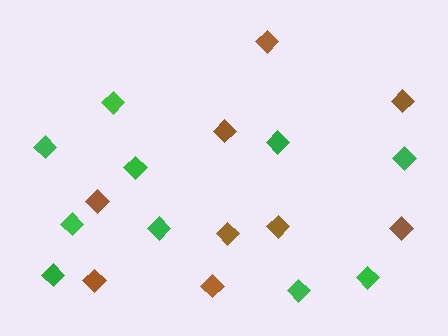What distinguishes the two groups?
There are 2 groups: one group of brown diamonds (9) and one group of green diamonds (10).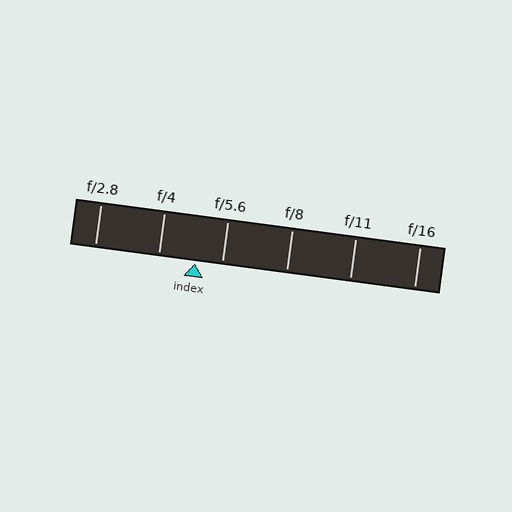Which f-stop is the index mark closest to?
The index mark is closest to f/5.6.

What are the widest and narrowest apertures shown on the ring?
The widest aperture shown is f/2.8 and the narrowest is f/16.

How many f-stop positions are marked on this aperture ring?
There are 6 f-stop positions marked.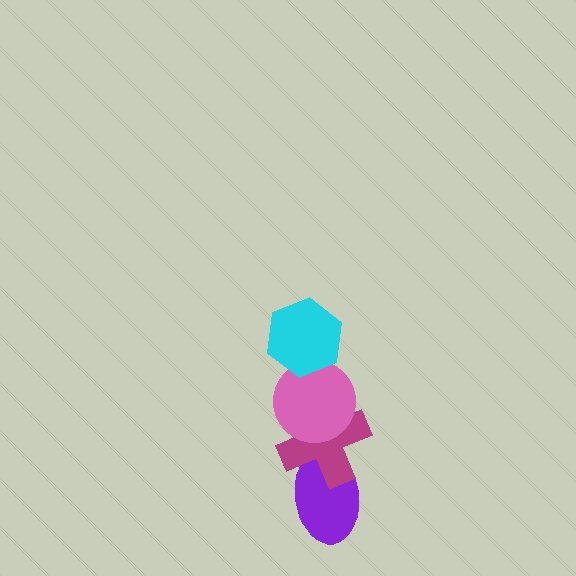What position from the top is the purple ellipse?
The purple ellipse is 4th from the top.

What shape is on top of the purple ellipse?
The magenta cross is on top of the purple ellipse.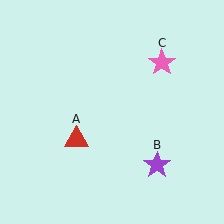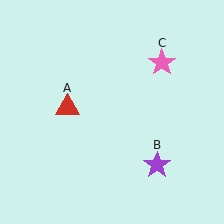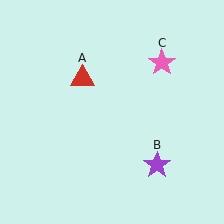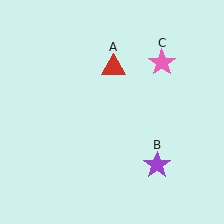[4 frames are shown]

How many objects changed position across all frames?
1 object changed position: red triangle (object A).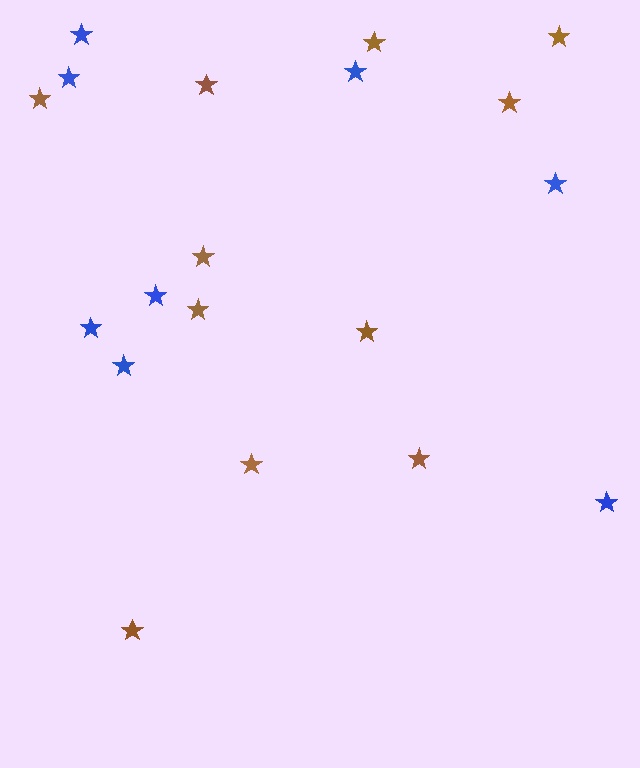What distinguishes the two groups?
There are 2 groups: one group of blue stars (8) and one group of brown stars (11).